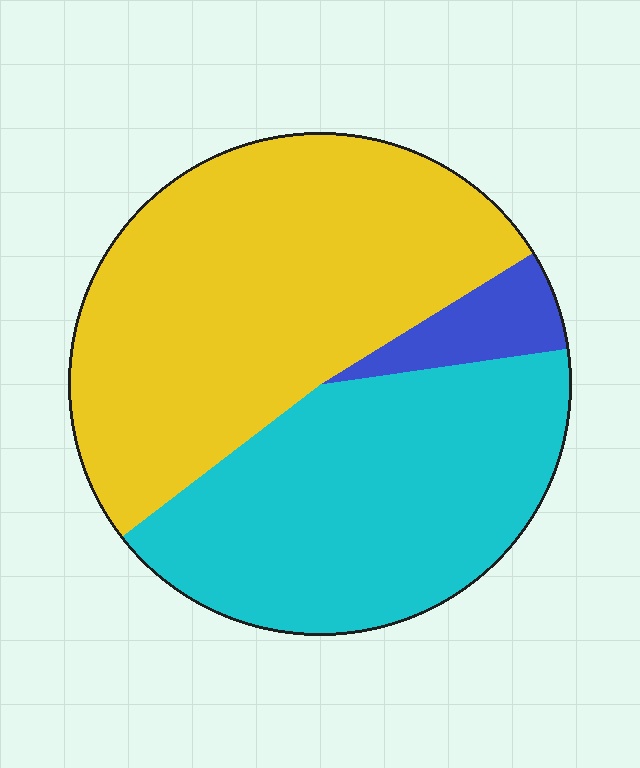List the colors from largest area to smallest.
From largest to smallest: yellow, cyan, blue.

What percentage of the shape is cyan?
Cyan takes up between a third and a half of the shape.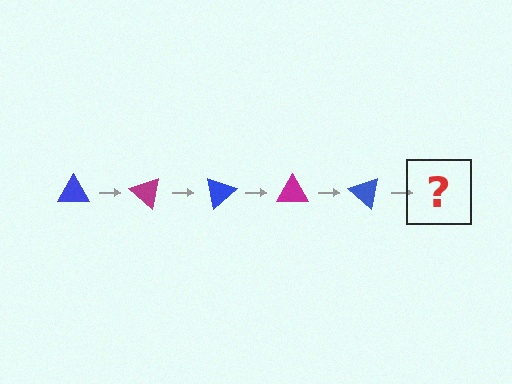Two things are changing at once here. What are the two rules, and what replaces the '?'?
The two rules are that it rotates 40 degrees each step and the color cycles through blue and magenta. The '?' should be a magenta triangle, rotated 200 degrees from the start.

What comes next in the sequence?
The next element should be a magenta triangle, rotated 200 degrees from the start.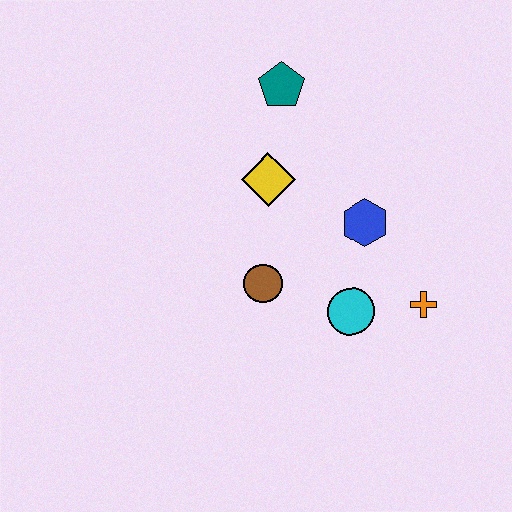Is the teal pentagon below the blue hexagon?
No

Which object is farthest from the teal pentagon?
The orange cross is farthest from the teal pentagon.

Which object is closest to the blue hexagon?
The cyan circle is closest to the blue hexagon.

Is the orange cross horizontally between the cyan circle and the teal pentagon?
No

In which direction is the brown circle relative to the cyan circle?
The brown circle is to the left of the cyan circle.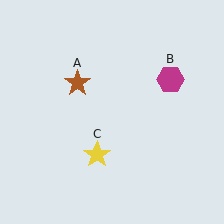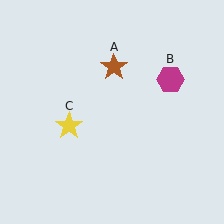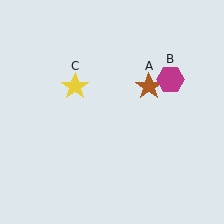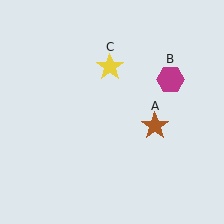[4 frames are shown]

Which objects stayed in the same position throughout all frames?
Magenta hexagon (object B) remained stationary.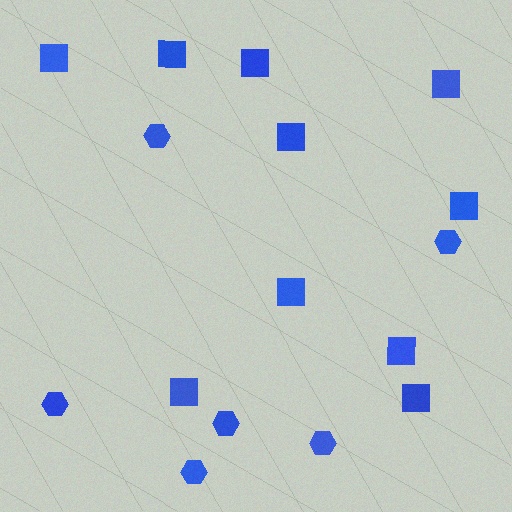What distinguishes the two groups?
There are 2 groups: one group of squares (10) and one group of hexagons (6).